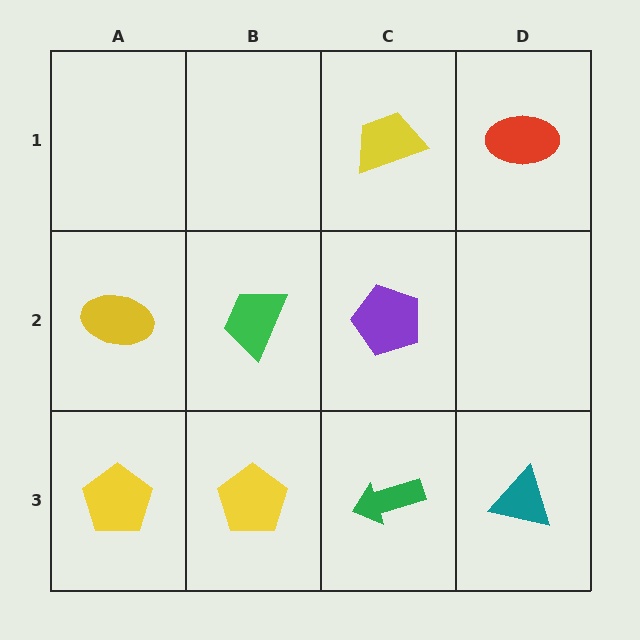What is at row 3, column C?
A green arrow.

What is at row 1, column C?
A yellow trapezoid.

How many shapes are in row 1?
2 shapes.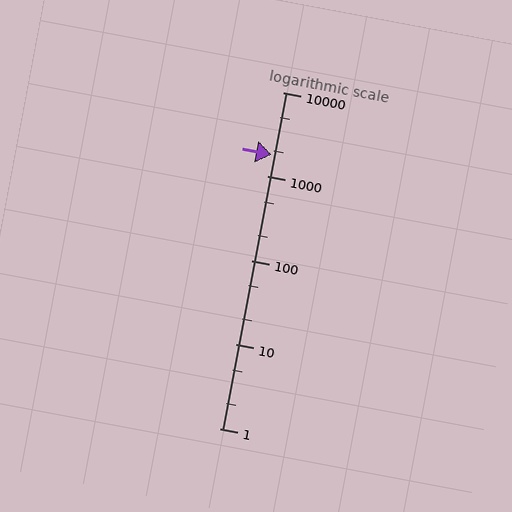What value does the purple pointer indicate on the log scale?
The pointer indicates approximately 1800.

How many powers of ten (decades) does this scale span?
The scale spans 4 decades, from 1 to 10000.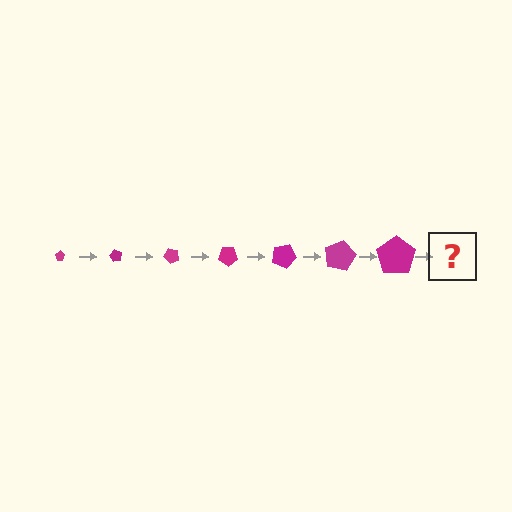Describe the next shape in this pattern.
It should be a pentagon, larger than the previous one and rotated 420 degrees from the start.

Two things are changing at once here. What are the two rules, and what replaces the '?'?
The two rules are that the pentagon grows larger each step and it rotates 60 degrees each step. The '?' should be a pentagon, larger than the previous one and rotated 420 degrees from the start.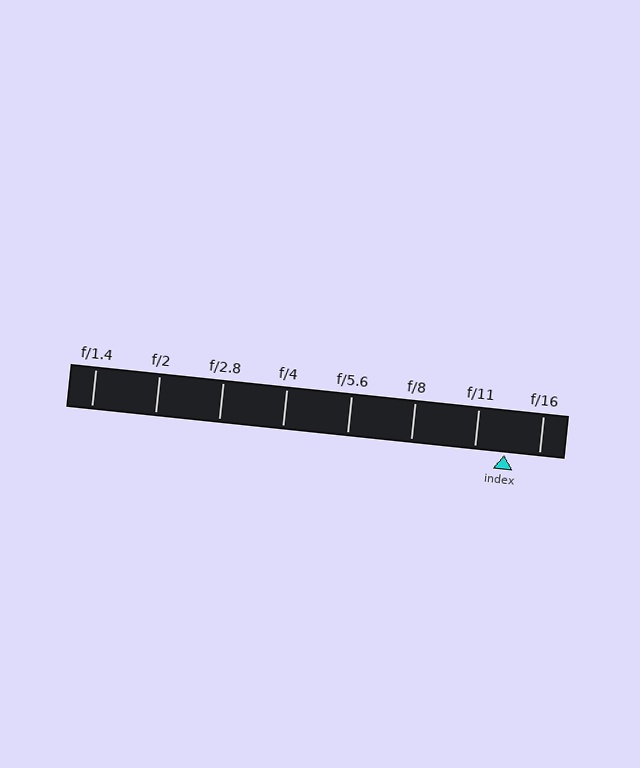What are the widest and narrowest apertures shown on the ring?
The widest aperture shown is f/1.4 and the narrowest is f/16.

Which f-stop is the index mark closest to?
The index mark is closest to f/11.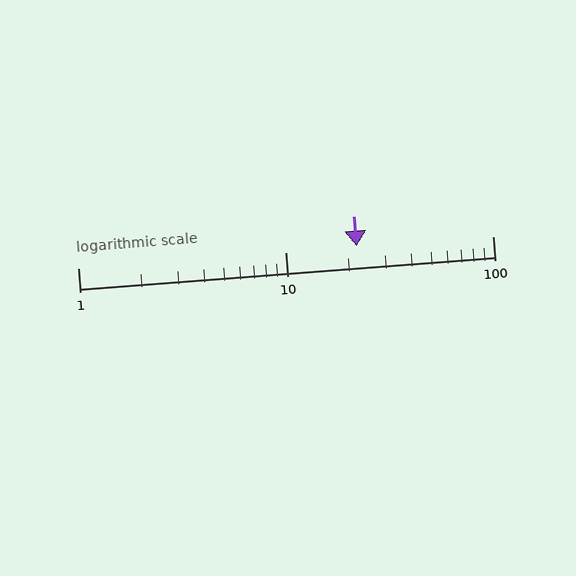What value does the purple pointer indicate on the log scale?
The pointer indicates approximately 22.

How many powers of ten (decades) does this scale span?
The scale spans 2 decades, from 1 to 100.